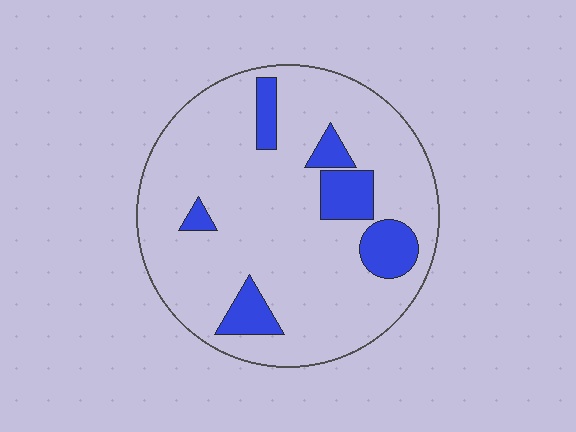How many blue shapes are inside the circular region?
6.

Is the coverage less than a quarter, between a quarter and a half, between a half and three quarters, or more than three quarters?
Less than a quarter.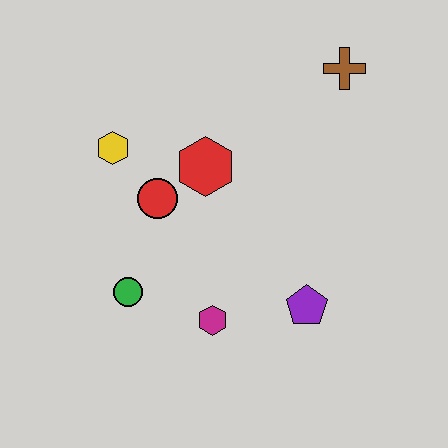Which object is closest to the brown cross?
The red hexagon is closest to the brown cross.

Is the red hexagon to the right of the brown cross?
No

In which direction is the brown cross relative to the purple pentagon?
The brown cross is above the purple pentagon.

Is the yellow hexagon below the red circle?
No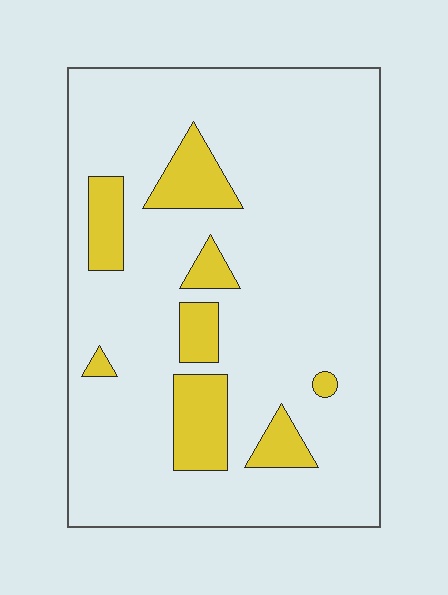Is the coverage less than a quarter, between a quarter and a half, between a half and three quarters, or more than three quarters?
Less than a quarter.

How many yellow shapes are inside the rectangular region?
8.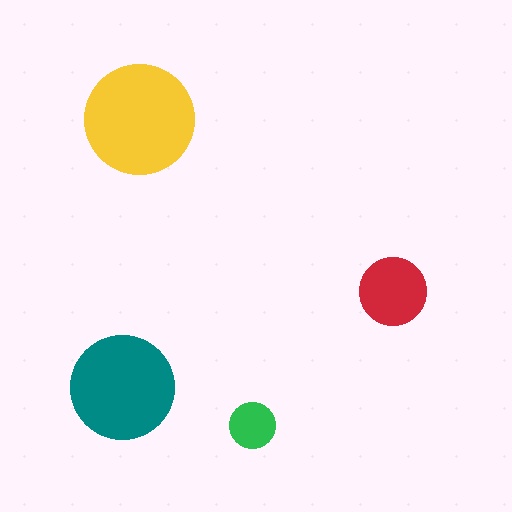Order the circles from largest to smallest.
the yellow one, the teal one, the red one, the green one.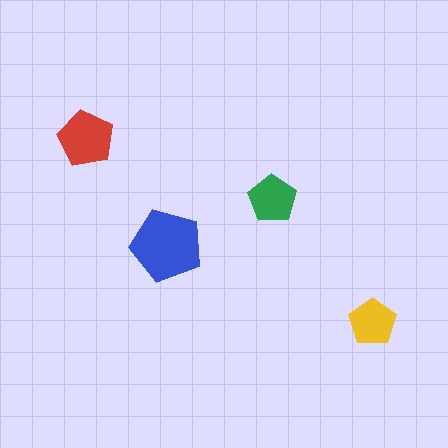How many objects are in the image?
There are 4 objects in the image.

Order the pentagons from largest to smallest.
the blue one, the red one, the green one, the yellow one.